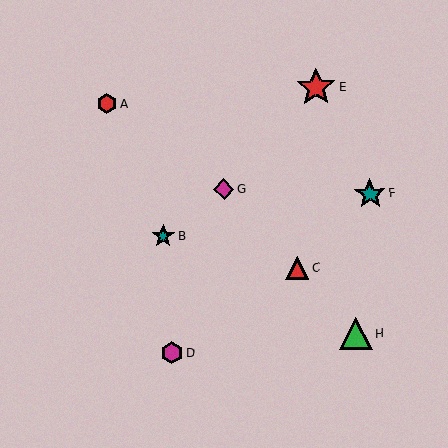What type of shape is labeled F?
Shape F is a teal star.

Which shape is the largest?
The red star (labeled E) is the largest.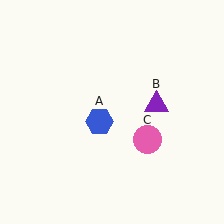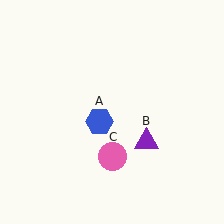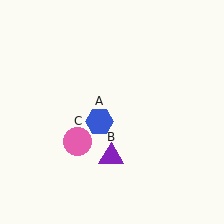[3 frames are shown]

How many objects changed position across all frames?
2 objects changed position: purple triangle (object B), pink circle (object C).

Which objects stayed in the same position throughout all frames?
Blue hexagon (object A) remained stationary.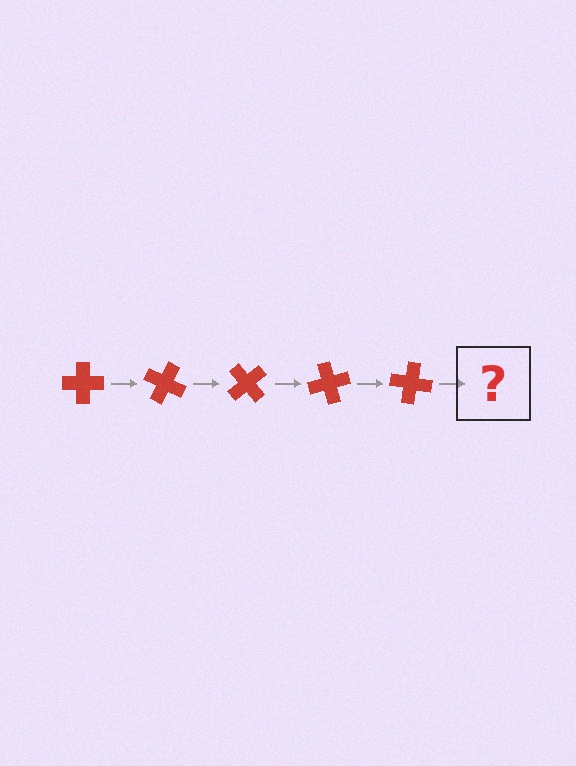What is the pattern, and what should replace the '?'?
The pattern is that the cross rotates 25 degrees each step. The '?' should be a red cross rotated 125 degrees.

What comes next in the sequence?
The next element should be a red cross rotated 125 degrees.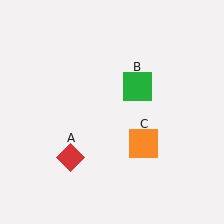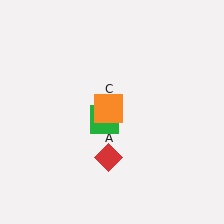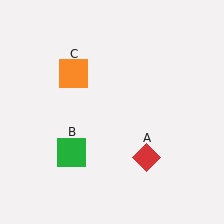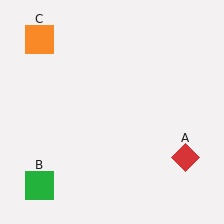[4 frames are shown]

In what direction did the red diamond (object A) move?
The red diamond (object A) moved right.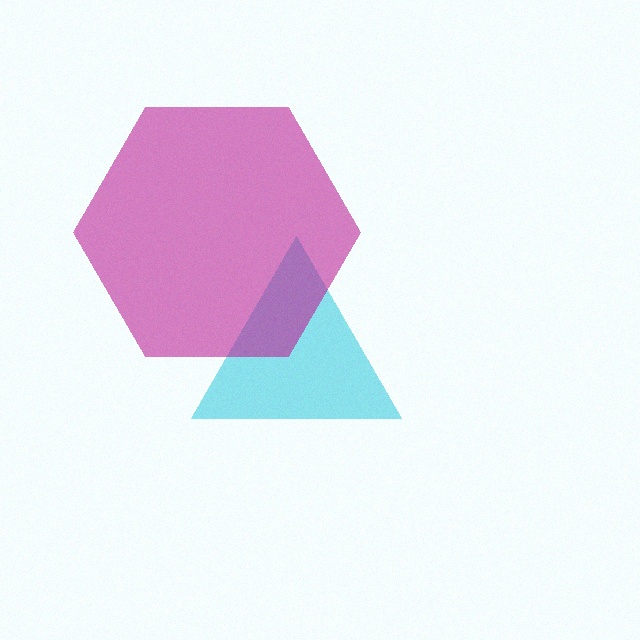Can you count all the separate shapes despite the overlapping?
Yes, there are 2 separate shapes.